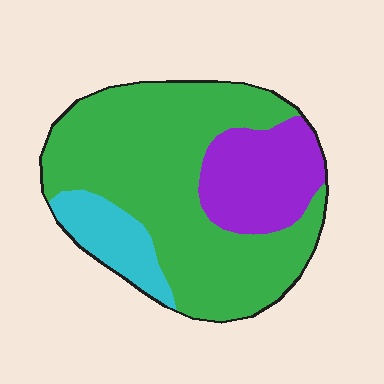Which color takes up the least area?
Cyan, at roughly 10%.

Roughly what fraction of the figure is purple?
Purple covers roughly 20% of the figure.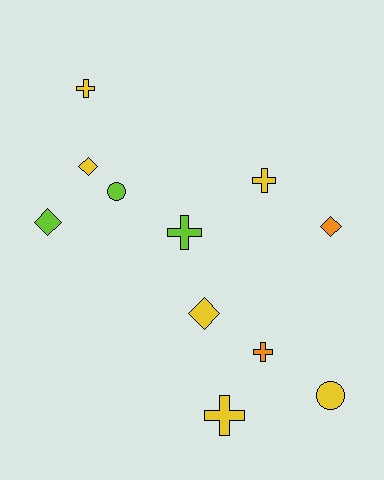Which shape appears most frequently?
Cross, with 5 objects.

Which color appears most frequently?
Yellow, with 6 objects.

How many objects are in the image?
There are 11 objects.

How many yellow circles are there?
There is 1 yellow circle.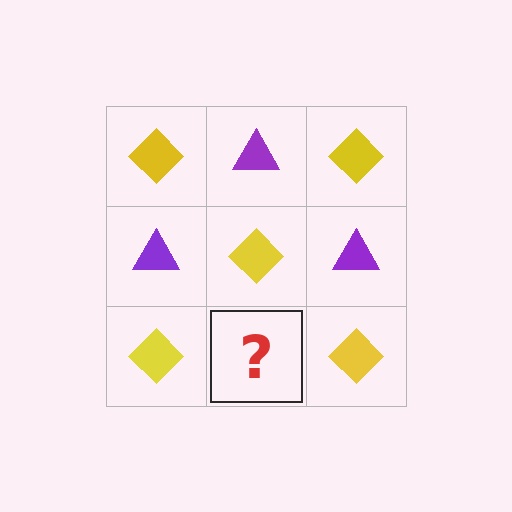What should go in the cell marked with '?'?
The missing cell should contain a purple triangle.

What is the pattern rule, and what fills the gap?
The rule is that it alternates yellow diamond and purple triangle in a checkerboard pattern. The gap should be filled with a purple triangle.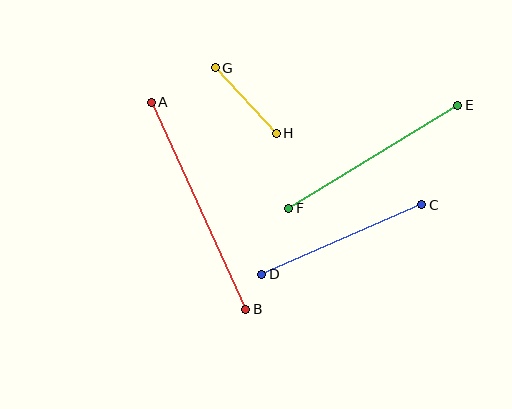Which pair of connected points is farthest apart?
Points A and B are farthest apart.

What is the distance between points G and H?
The distance is approximately 89 pixels.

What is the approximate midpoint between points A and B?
The midpoint is at approximately (198, 206) pixels.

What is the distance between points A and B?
The distance is approximately 228 pixels.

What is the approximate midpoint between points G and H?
The midpoint is at approximately (246, 100) pixels.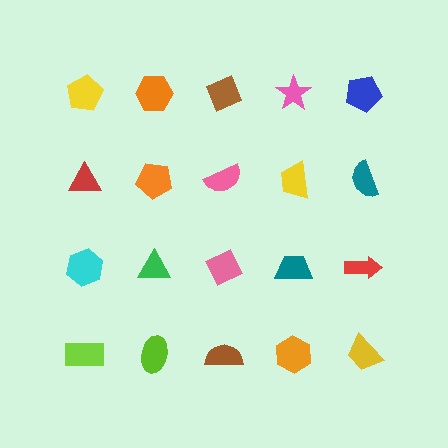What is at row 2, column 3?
A pink semicircle.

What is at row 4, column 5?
A yellow trapezoid.